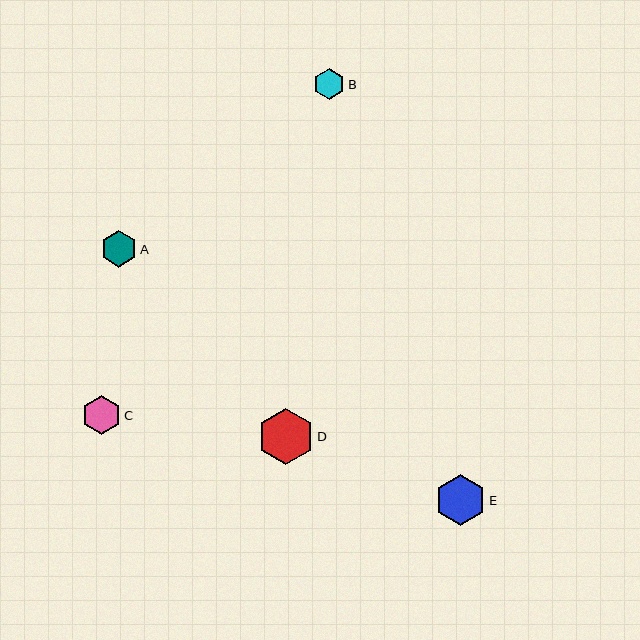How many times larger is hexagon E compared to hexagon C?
Hexagon E is approximately 1.3 times the size of hexagon C.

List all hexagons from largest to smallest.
From largest to smallest: D, E, C, A, B.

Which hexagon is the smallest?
Hexagon B is the smallest with a size of approximately 31 pixels.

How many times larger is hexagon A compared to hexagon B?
Hexagon A is approximately 1.2 times the size of hexagon B.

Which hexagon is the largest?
Hexagon D is the largest with a size of approximately 56 pixels.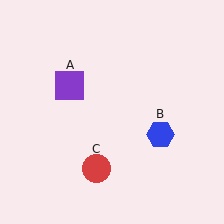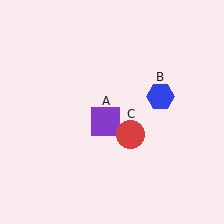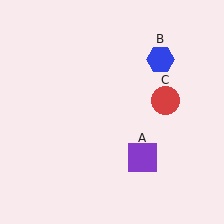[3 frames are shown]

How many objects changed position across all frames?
3 objects changed position: purple square (object A), blue hexagon (object B), red circle (object C).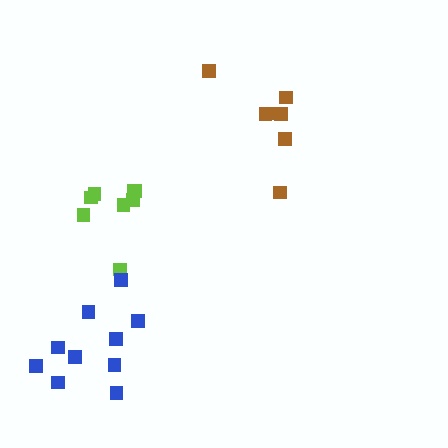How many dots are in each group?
Group 1: 8 dots, Group 2: 7 dots, Group 3: 10 dots (25 total).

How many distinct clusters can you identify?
There are 3 distinct clusters.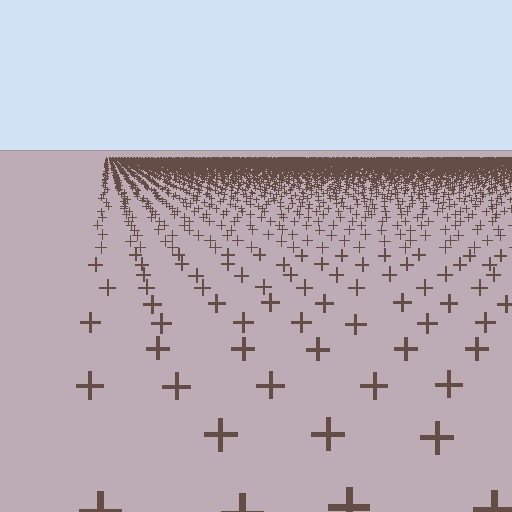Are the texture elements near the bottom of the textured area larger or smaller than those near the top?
Larger. Near the bottom, elements are closer to the viewer and appear at a bigger on-screen size.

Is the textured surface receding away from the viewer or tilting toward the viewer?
The surface is receding away from the viewer. Texture elements get smaller and denser toward the top.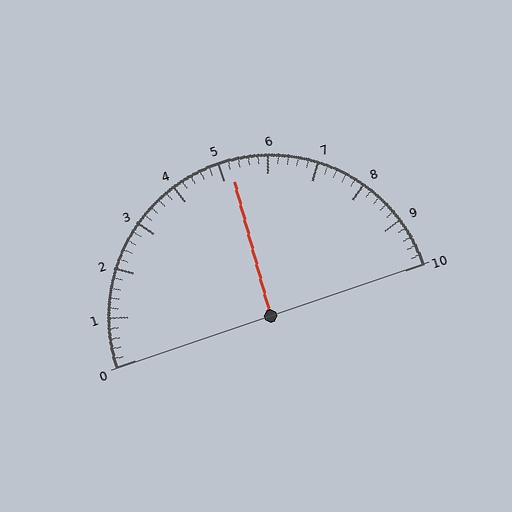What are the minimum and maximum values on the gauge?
The gauge ranges from 0 to 10.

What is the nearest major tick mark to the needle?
The nearest major tick mark is 5.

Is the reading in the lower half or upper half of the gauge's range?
The reading is in the upper half of the range (0 to 10).